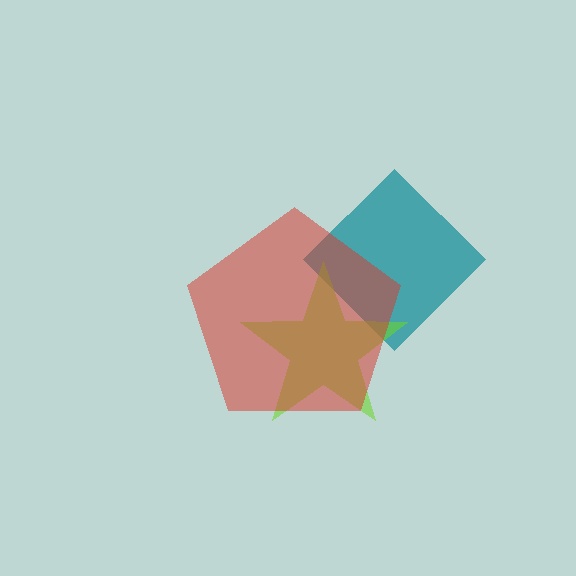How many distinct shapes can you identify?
There are 3 distinct shapes: a teal diamond, a lime star, a red pentagon.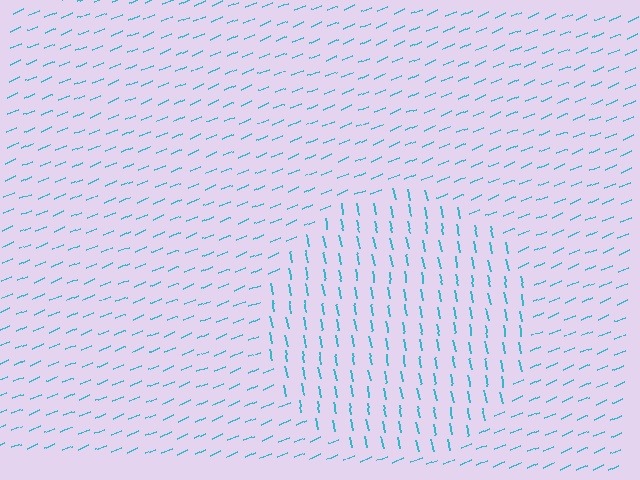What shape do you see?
I see a circle.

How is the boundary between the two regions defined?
The boundary is defined purely by a change in line orientation (approximately 79 degrees difference). All lines are the same color and thickness.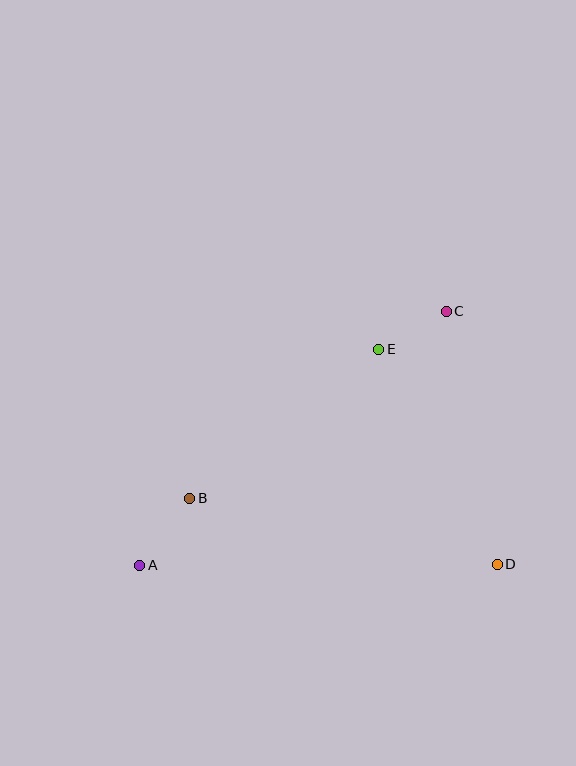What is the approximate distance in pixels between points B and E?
The distance between B and E is approximately 240 pixels.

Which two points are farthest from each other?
Points A and C are farthest from each other.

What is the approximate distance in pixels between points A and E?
The distance between A and E is approximately 322 pixels.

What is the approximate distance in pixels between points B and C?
The distance between B and C is approximately 317 pixels.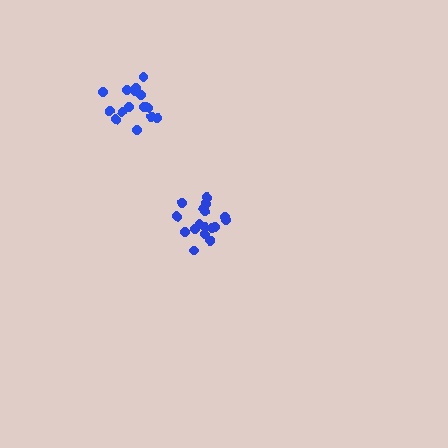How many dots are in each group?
Group 1: 17 dots, Group 2: 15 dots (32 total).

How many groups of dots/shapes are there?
There are 2 groups.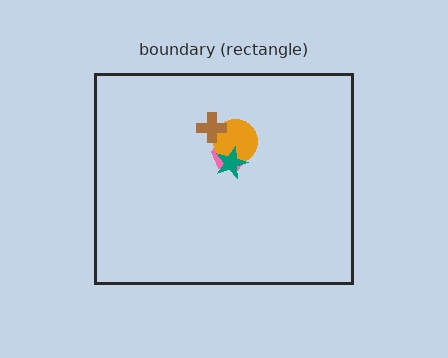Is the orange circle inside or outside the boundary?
Inside.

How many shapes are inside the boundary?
4 inside, 0 outside.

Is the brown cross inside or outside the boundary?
Inside.